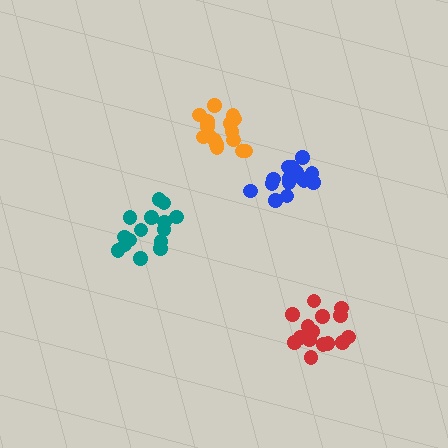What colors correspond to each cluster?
The clusters are colored: blue, teal, red, orange.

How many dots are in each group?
Group 1: 15 dots, Group 2: 15 dots, Group 3: 15 dots, Group 4: 16 dots (61 total).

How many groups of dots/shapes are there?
There are 4 groups.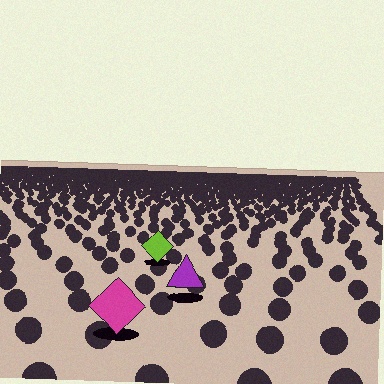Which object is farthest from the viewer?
The lime diamond is farthest from the viewer. It appears smaller and the ground texture around it is denser.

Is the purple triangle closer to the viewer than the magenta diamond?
No. The magenta diamond is closer — you can tell from the texture gradient: the ground texture is coarser near it.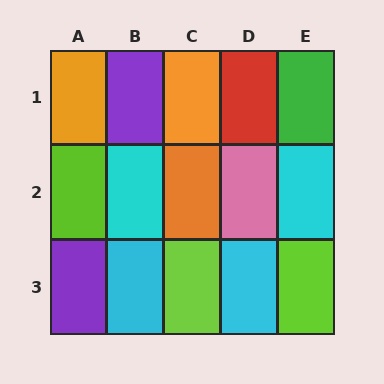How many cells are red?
1 cell is red.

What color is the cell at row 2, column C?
Orange.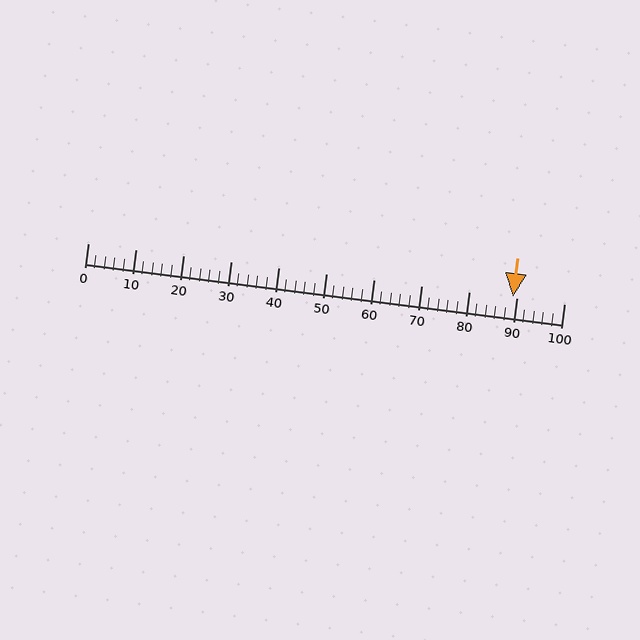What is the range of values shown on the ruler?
The ruler shows values from 0 to 100.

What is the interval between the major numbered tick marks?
The major tick marks are spaced 10 units apart.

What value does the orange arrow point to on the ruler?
The orange arrow points to approximately 89.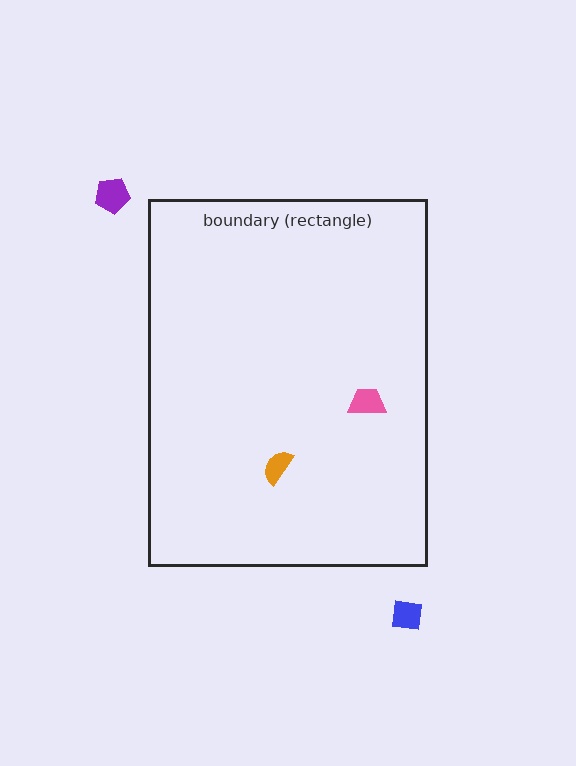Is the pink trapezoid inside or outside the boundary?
Inside.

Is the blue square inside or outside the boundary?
Outside.